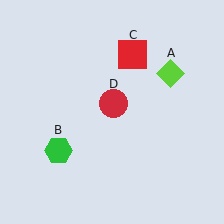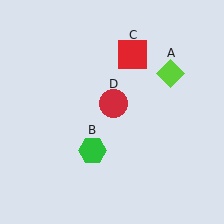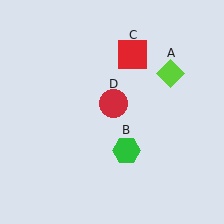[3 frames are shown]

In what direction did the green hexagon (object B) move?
The green hexagon (object B) moved right.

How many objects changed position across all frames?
1 object changed position: green hexagon (object B).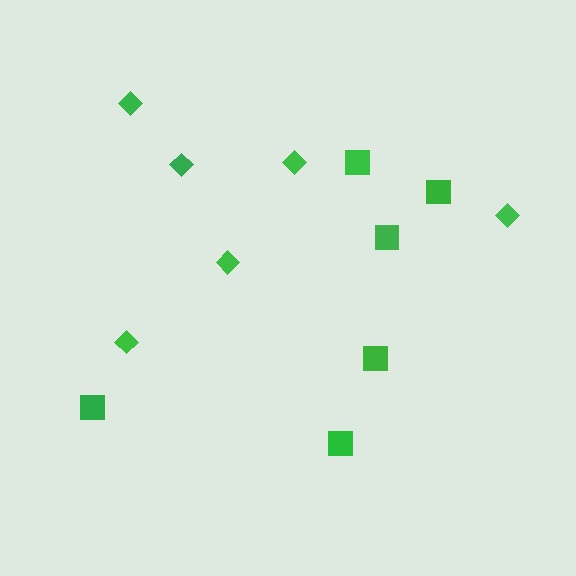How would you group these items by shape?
There are 2 groups: one group of squares (6) and one group of diamonds (6).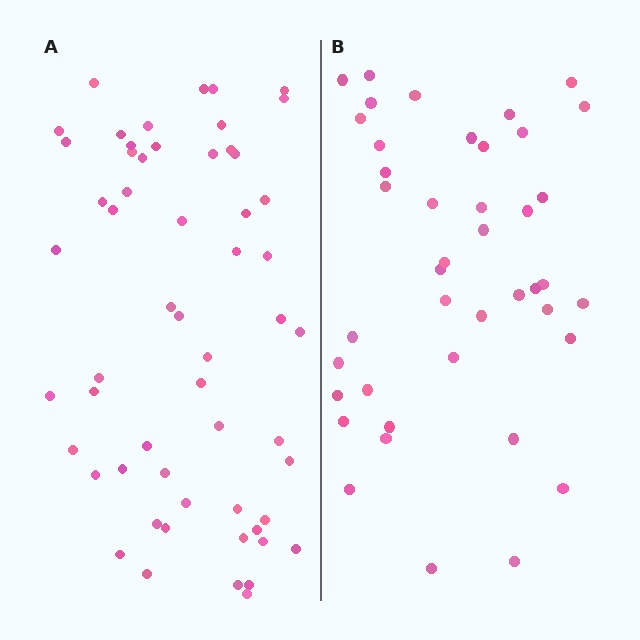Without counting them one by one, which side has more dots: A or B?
Region A (the left region) has more dots.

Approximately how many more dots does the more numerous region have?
Region A has approximately 15 more dots than region B.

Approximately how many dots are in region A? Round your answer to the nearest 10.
About 60 dots. (The exact count is 57, which rounds to 60.)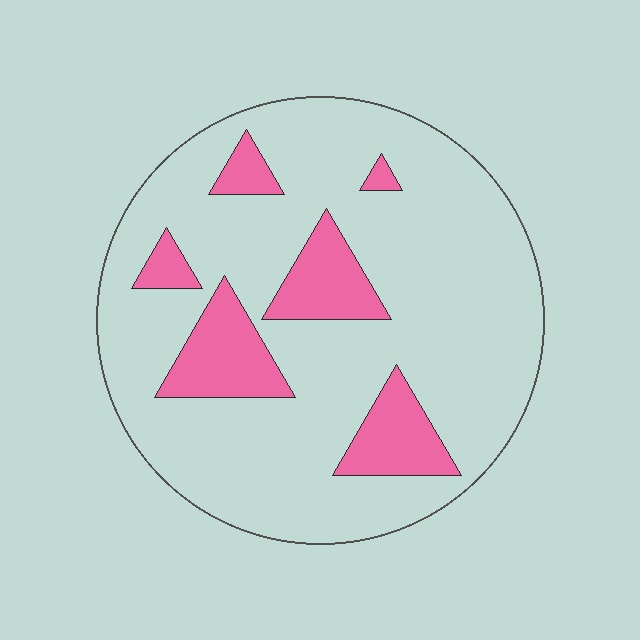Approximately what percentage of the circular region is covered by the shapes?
Approximately 20%.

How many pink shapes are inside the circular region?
6.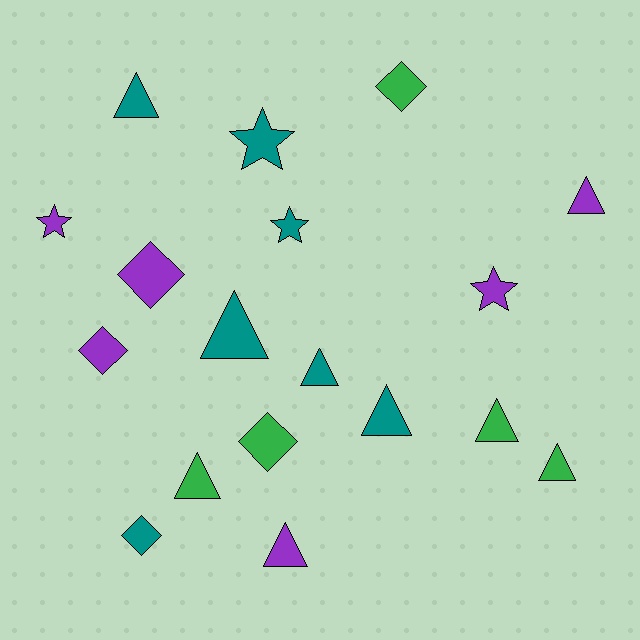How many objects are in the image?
There are 18 objects.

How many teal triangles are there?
There are 4 teal triangles.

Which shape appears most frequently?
Triangle, with 9 objects.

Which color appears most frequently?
Teal, with 7 objects.